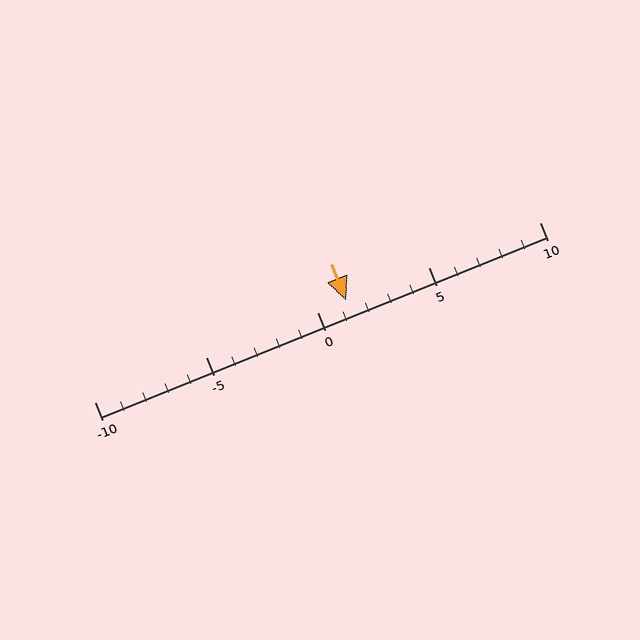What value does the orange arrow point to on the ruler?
The orange arrow points to approximately 1.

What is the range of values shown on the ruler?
The ruler shows values from -10 to 10.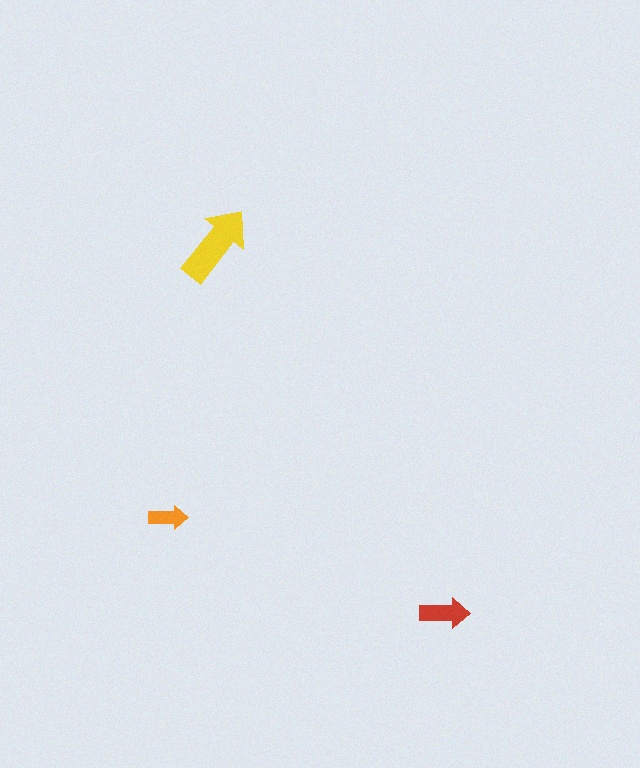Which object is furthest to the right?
The red arrow is rightmost.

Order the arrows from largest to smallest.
the yellow one, the red one, the orange one.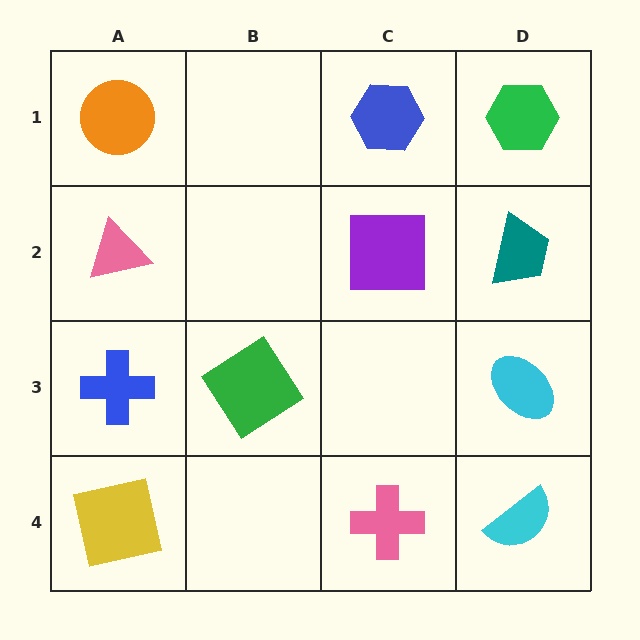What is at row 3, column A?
A blue cross.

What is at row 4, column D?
A cyan semicircle.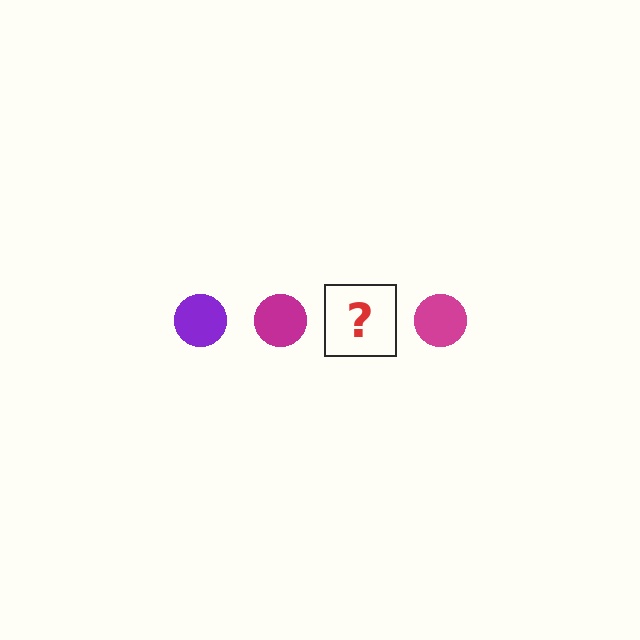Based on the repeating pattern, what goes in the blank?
The blank should be a purple circle.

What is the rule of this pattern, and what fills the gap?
The rule is that the pattern cycles through purple, magenta circles. The gap should be filled with a purple circle.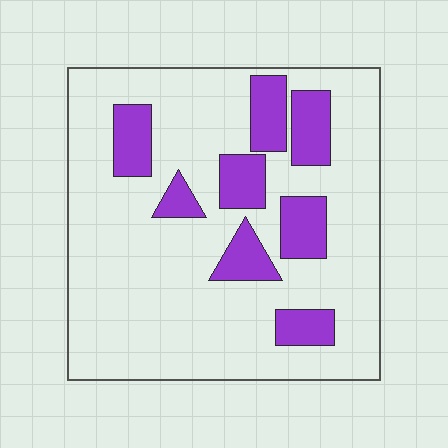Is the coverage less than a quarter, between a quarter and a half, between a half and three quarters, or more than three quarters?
Less than a quarter.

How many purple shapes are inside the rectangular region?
8.